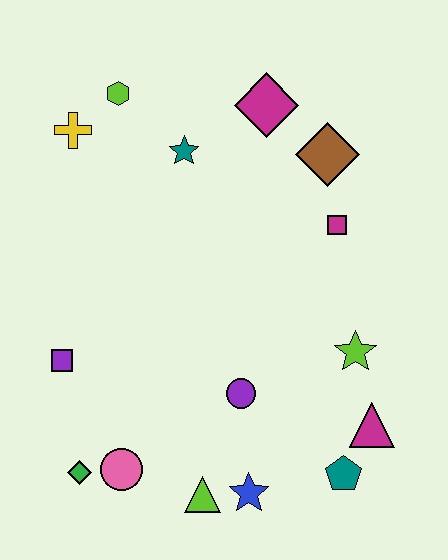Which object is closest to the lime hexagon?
The yellow cross is closest to the lime hexagon.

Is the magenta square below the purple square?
No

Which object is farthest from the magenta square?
The green diamond is farthest from the magenta square.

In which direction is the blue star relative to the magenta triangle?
The blue star is to the left of the magenta triangle.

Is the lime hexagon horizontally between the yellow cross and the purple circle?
Yes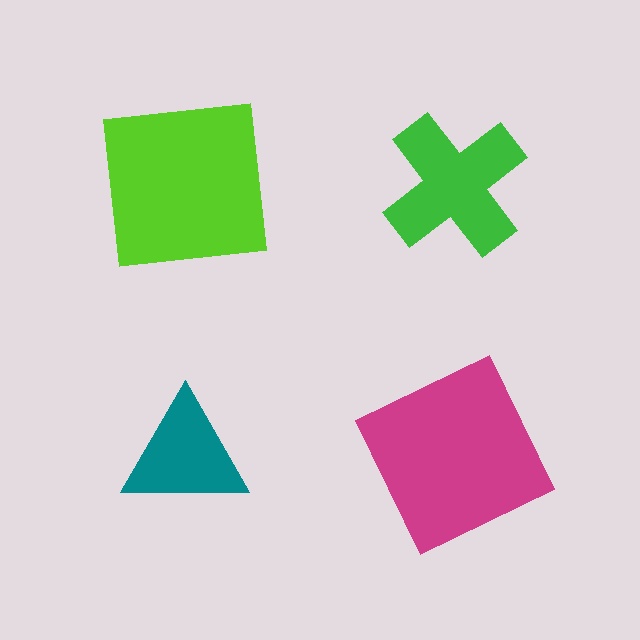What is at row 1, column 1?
A lime square.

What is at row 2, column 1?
A teal triangle.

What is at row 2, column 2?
A magenta square.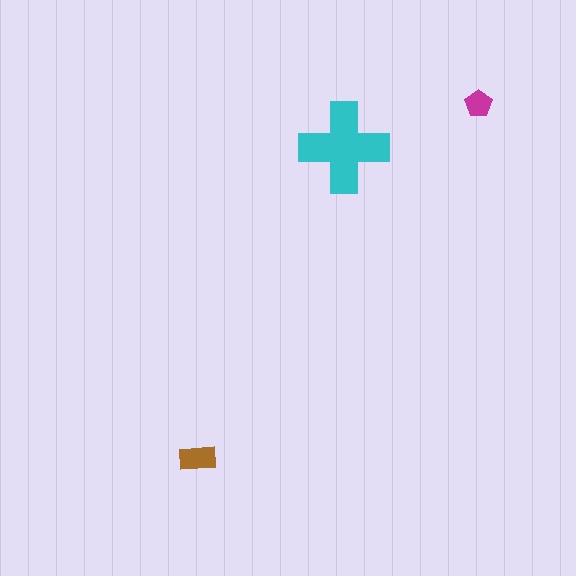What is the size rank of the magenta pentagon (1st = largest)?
3rd.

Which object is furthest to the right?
The magenta pentagon is rightmost.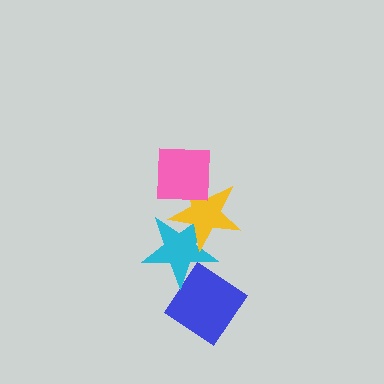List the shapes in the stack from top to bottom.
From top to bottom: the pink square, the yellow star, the cyan star, the blue diamond.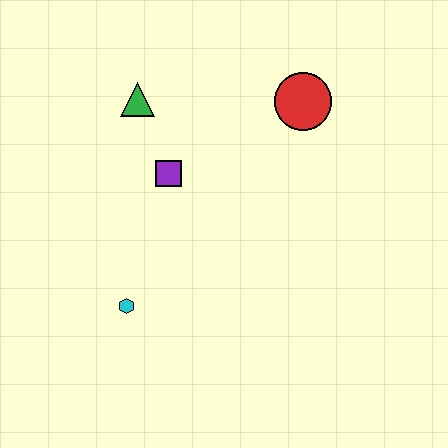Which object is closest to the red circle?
The purple square is closest to the red circle.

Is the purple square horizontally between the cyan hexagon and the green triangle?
No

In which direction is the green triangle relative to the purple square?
The green triangle is above the purple square.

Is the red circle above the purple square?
Yes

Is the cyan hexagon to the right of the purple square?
No